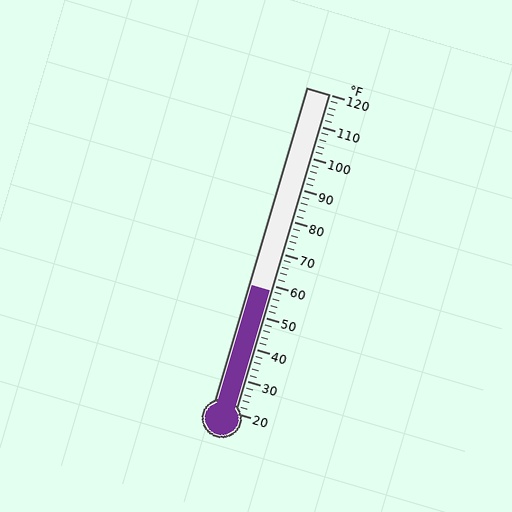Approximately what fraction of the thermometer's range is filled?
The thermometer is filled to approximately 40% of its range.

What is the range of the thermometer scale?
The thermometer scale ranges from 20°F to 120°F.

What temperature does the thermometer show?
The thermometer shows approximately 58°F.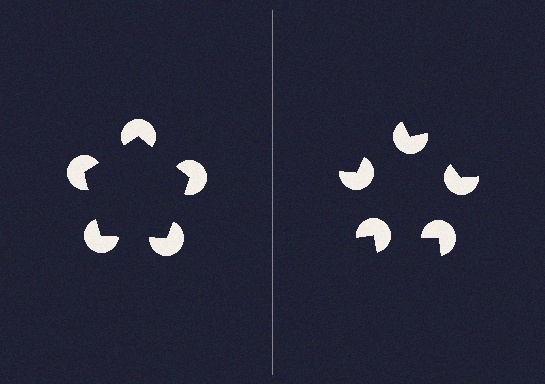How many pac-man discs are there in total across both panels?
10 — 5 on each side.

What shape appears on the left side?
An illusory pentagon.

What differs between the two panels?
The pac-man discs are positioned identically on both sides; only the wedge orientations differ. On the left they align to a pentagon; on the right they are misaligned.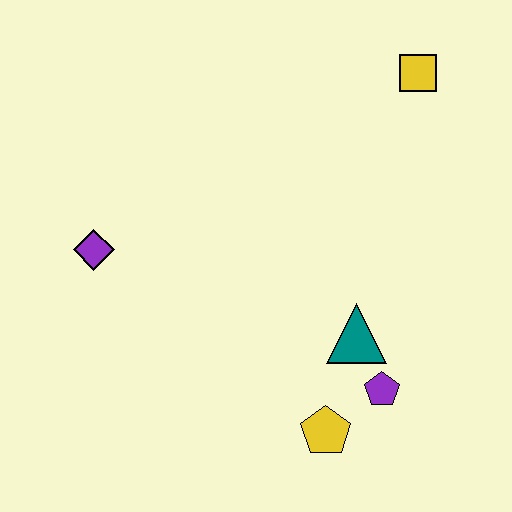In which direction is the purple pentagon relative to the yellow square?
The purple pentagon is below the yellow square.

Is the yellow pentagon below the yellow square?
Yes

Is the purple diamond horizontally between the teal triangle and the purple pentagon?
No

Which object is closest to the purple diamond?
The teal triangle is closest to the purple diamond.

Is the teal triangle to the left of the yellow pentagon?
No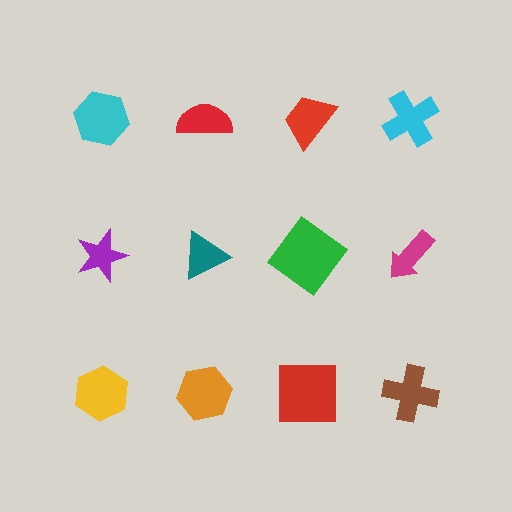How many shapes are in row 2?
4 shapes.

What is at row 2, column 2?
A teal triangle.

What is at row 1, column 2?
A red semicircle.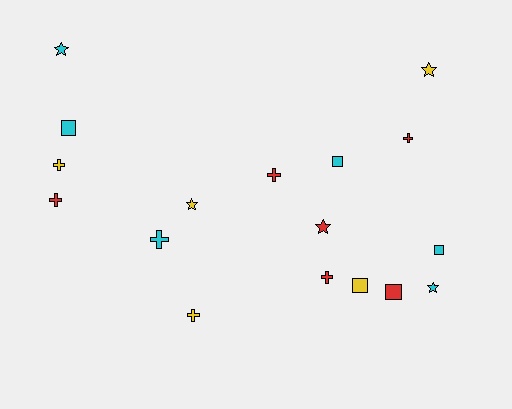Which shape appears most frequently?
Cross, with 7 objects.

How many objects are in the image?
There are 17 objects.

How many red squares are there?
There is 1 red square.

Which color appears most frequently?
Red, with 6 objects.